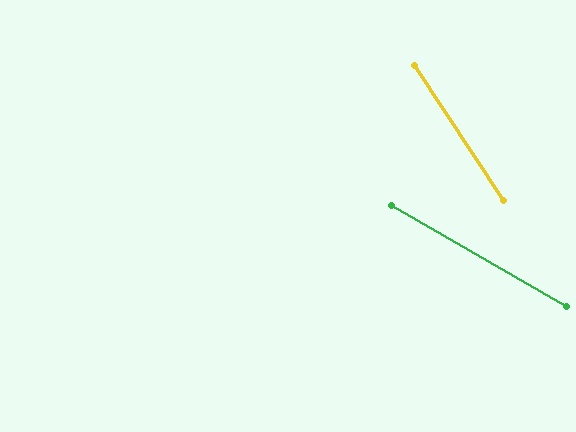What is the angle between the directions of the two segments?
Approximately 27 degrees.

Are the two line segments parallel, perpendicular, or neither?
Neither parallel nor perpendicular — they differ by about 27°.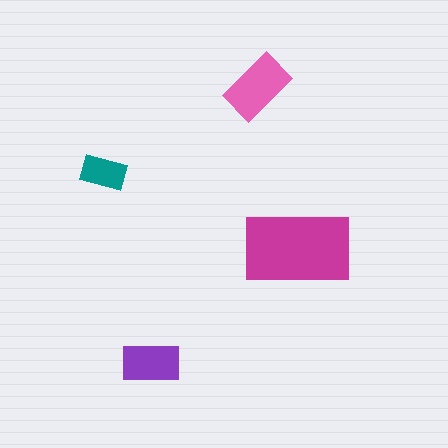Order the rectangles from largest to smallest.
the magenta one, the pink one, the purple one, the teal one.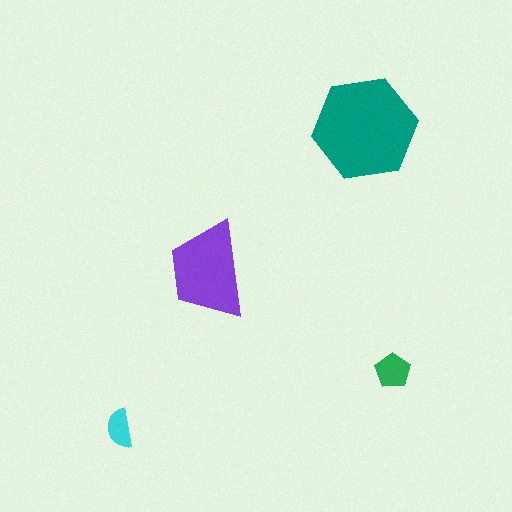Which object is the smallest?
The cyan semicircle.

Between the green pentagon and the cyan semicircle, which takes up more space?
The green pentagon.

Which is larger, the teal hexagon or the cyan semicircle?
The teal hexagon.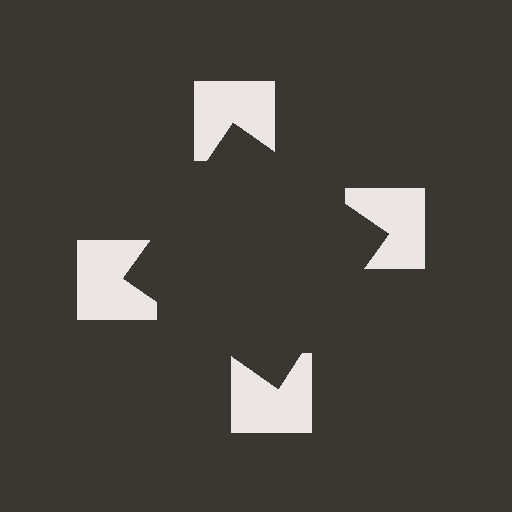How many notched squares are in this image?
There are 4 — one at each vertex of the illusory square.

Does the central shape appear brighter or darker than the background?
It typically appears slightly darker than the background, even though no actual brightness change is drawn.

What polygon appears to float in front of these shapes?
An illusory square — its edges are inferred from the aligned wedge cuts in the notched squares, not physically drawn.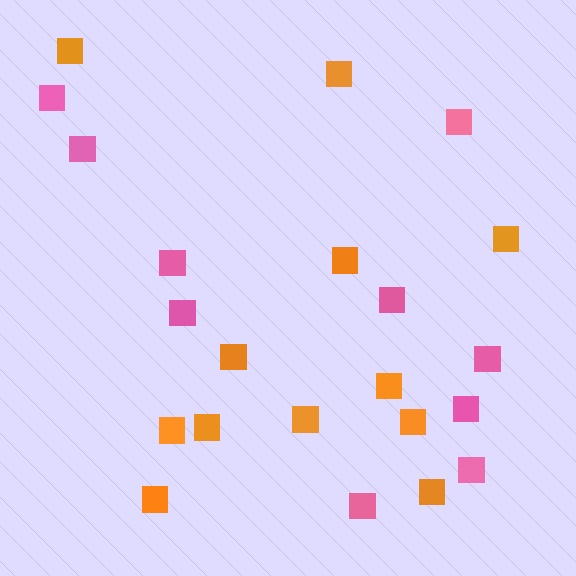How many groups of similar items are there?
There are 2 groups: one group of orange squares (12) and one group of pink squares (10).